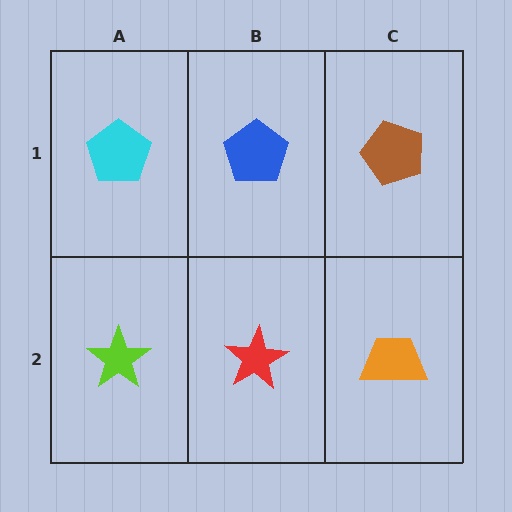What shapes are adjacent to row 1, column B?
A red star (row 2, column B), a cyan pentagon (row 1, column A), a brown pentagon (row 1, column C).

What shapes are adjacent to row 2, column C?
A brown pentagon (row 1, column C), a red star (row 2, column B).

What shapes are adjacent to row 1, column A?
A lime star (row 2, column A), a blue pentagon (row 1, column B).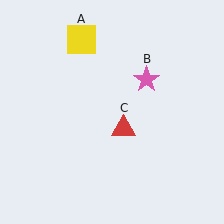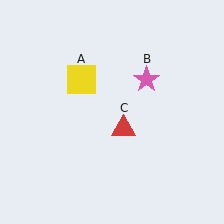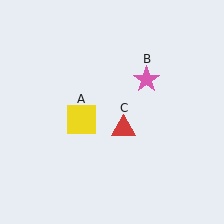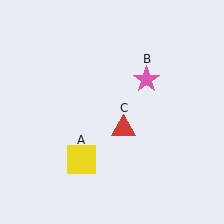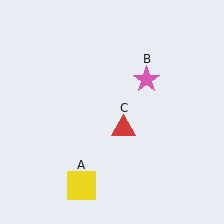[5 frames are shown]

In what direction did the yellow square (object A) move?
The yellow square (object A) moved down.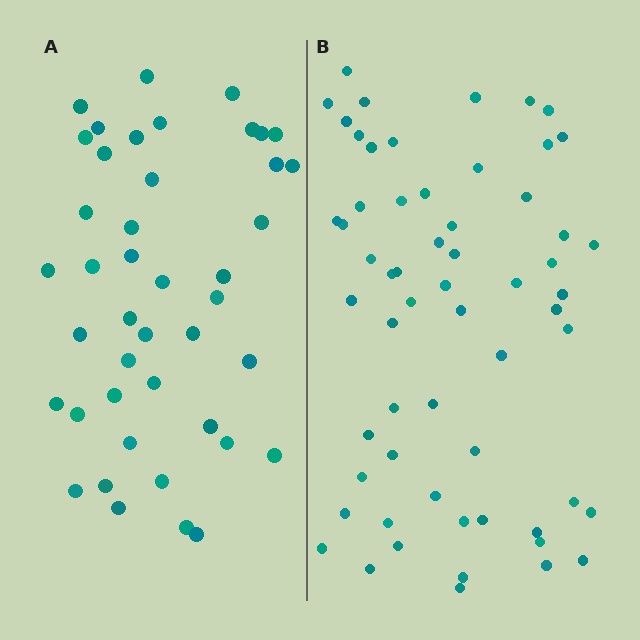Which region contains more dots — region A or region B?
Region B (the right region) has more dots.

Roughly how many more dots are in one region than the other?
Region B has approximately 15 more dots than region A.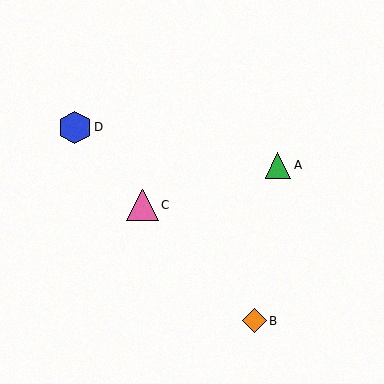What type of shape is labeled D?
Shape D is a blue hexagon.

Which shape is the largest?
The blue hexagon (labeled D) is the largest.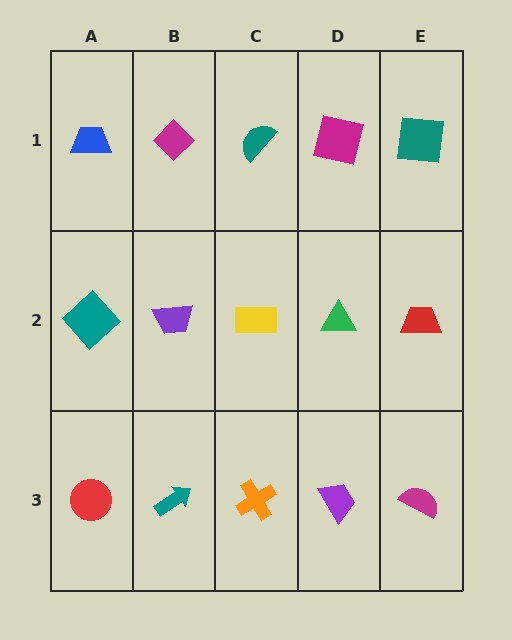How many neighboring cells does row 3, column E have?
2.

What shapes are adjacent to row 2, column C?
A teal semicircle (row 1, column C), an orange cross (row 3, column C), a purple trapezoid (row 2, column B), a green triangle (row 2, column D).